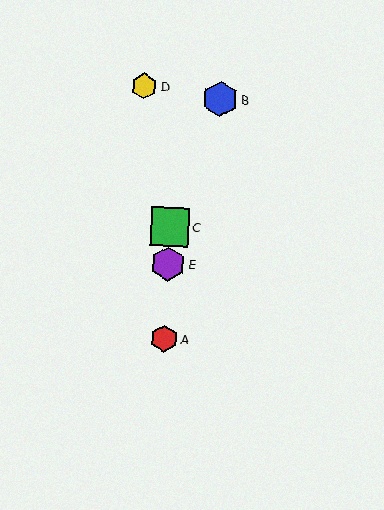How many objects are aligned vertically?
3 objects (A, C, E) are aligned vertically.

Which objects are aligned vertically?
Objects A, C, E are aligned vertically.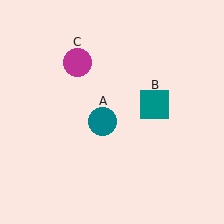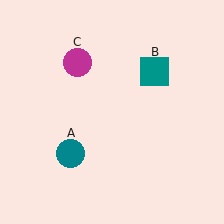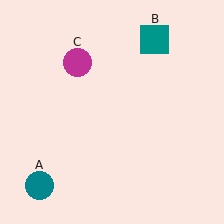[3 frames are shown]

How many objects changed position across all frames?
2 objects changed position: teal circle (object A), teal square (object B).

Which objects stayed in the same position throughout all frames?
Magenta circle (object C) remained stationary.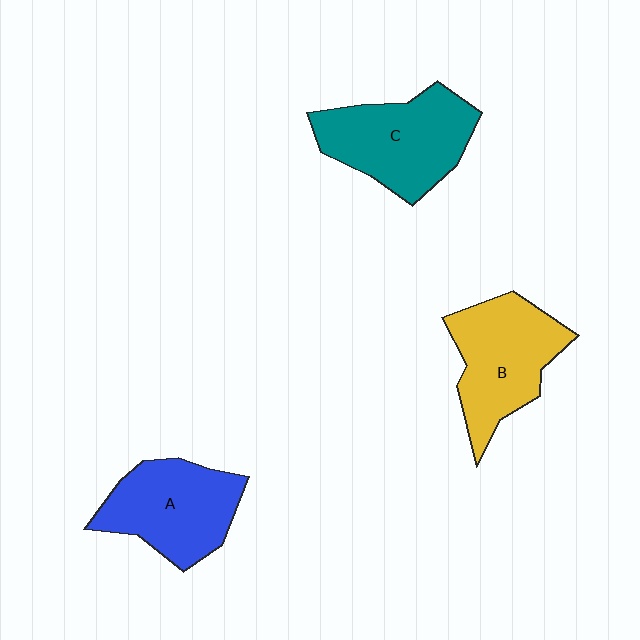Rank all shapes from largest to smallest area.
From largest to smallest: C (teal), B (yellow), A (blue).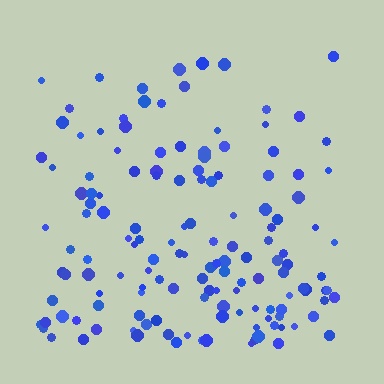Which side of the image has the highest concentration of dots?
The bottom.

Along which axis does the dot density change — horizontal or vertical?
Vertical.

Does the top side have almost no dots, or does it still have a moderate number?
Still a moderate number, just noticeably fewer than the bottom.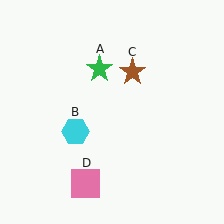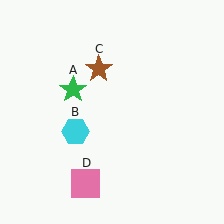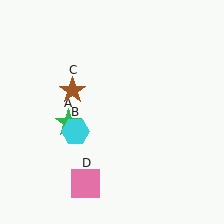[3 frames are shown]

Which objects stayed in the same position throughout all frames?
Cyan hexagon (object B) and pink square (object D) remained stationary.